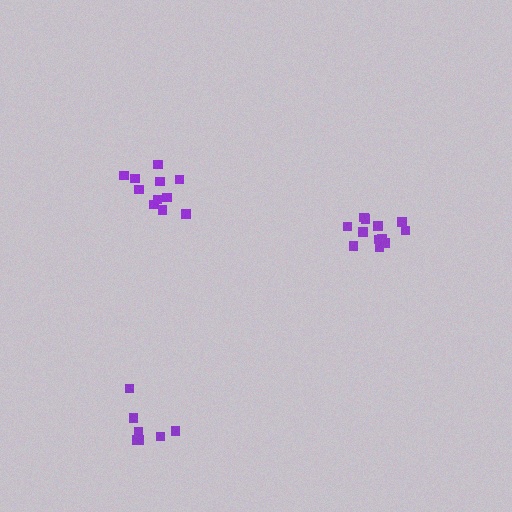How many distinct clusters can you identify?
There are 3 distinct clusters.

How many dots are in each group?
Group 1: 12 dots, Group 2: 7 dots, Group 3: 11 dots (30 total).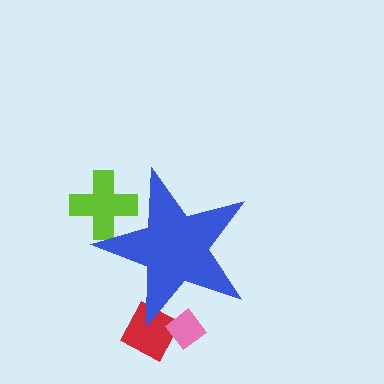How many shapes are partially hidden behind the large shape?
3 shapes are partially hidden.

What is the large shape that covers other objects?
A blue star.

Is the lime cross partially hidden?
Yes, the lime cross is partially hidden behind the blue star.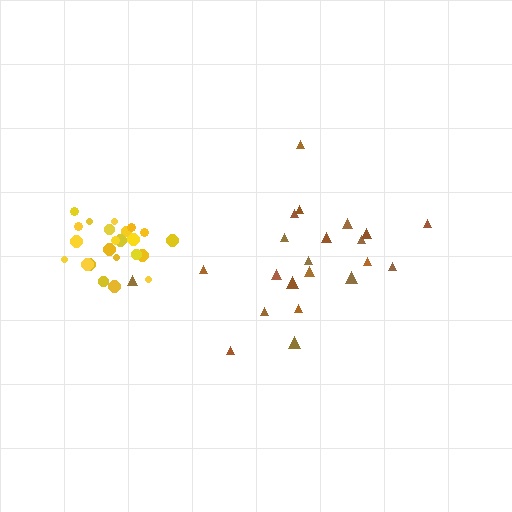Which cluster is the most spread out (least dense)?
Brown.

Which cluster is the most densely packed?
Yellow.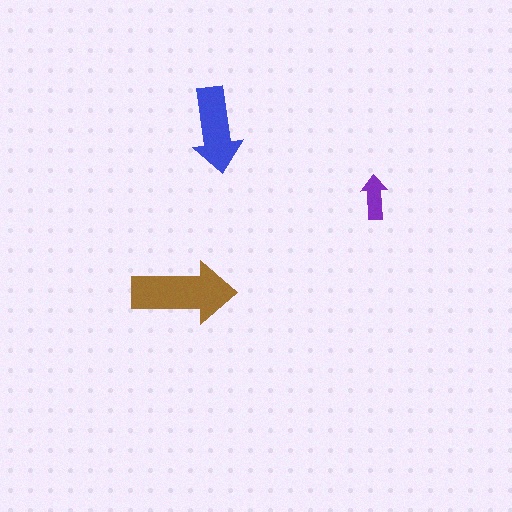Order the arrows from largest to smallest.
the brown one, the blue one, the purple one.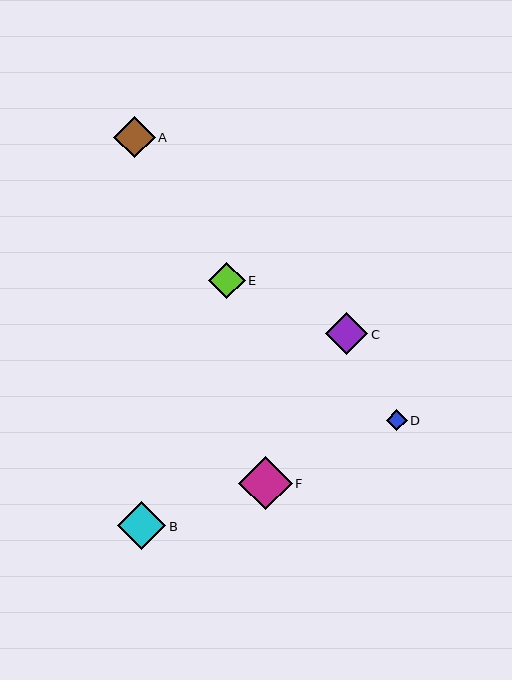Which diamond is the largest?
Diamond F is the largest with a size of approximately 53 pixels.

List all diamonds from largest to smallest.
From largest to smallest: F, B, A, C, E, D.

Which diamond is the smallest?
Diamond D is the smallest with a size of approximately 21 pixels.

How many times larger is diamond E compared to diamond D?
Diamond E is approximately 1.7 times the size of diamond D.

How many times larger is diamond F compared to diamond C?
Diamond F is approximately 1.3 times the size of diamond C.